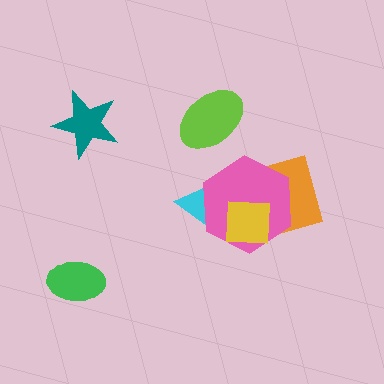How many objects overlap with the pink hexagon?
3 objects overlap with the pink hexagon.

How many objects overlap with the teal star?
0 objects overlap with the teal star.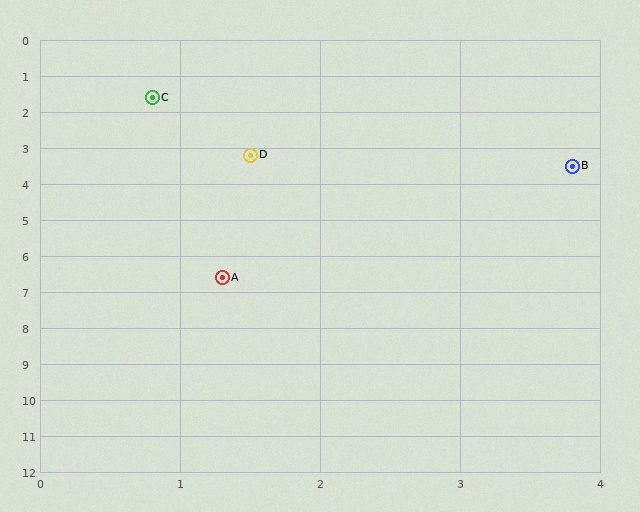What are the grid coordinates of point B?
Point B is at approximately (3.8, 3.5).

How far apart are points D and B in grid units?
Points D and B are about 2.3 grid units apart.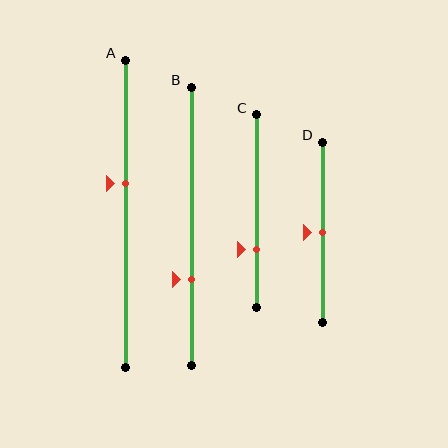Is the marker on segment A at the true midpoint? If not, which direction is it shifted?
No, the marker on segment A is shifted upward by about 10% of the segment length.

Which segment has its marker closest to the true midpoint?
Segment D has its marker closest to the true midpoint.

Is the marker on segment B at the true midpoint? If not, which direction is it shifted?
No, the marker on segment B is shifted downward by about 19% of the segment length.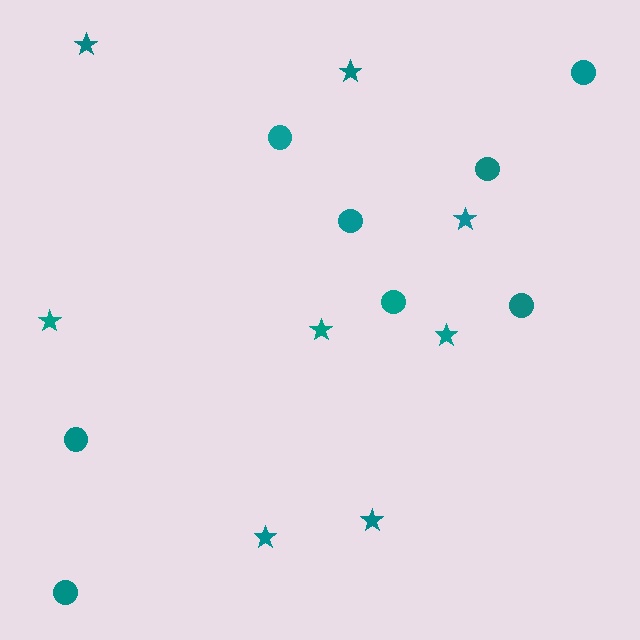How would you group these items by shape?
There are 2 groups: one group of stars (8) and one group of circles (8).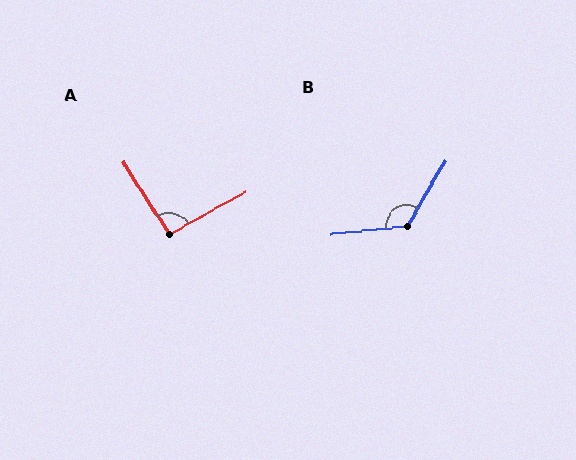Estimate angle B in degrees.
Approximately 127 degrees.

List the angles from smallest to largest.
A (94°), B (127°).